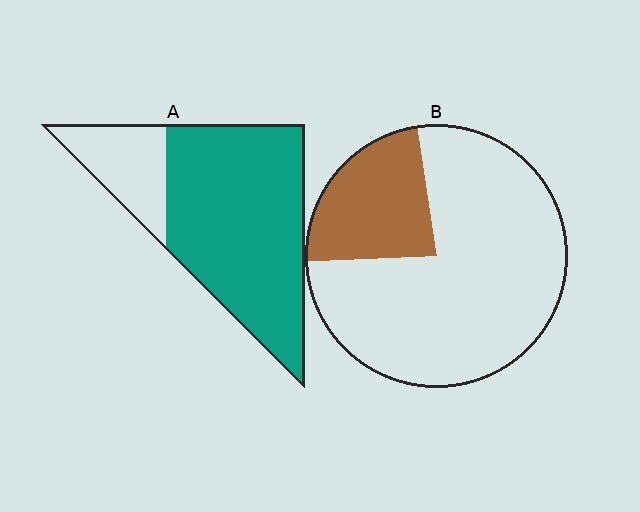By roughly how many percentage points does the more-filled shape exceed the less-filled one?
By roughly 55 percentage points (A over B).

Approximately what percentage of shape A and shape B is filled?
A is approximately 75% and B is approximately 25%.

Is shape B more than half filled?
No.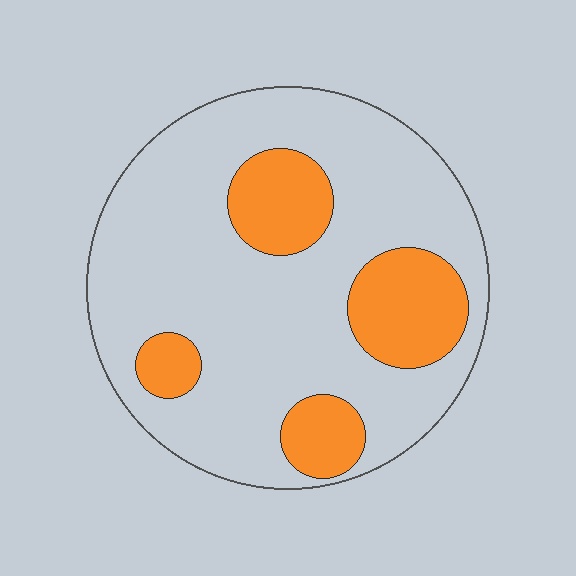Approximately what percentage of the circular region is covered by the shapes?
Approximately 25%.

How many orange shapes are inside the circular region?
4.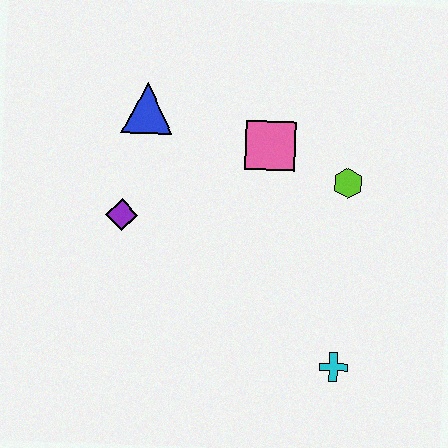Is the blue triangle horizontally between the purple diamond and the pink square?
Yes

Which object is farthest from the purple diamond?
The cyan cross is farthest from the purple diamond.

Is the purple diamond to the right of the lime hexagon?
No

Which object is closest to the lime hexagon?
The pink square is closest to the lime hexagon.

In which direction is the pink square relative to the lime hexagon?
The pink square is to the left of the lime hexagon.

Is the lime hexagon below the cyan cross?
No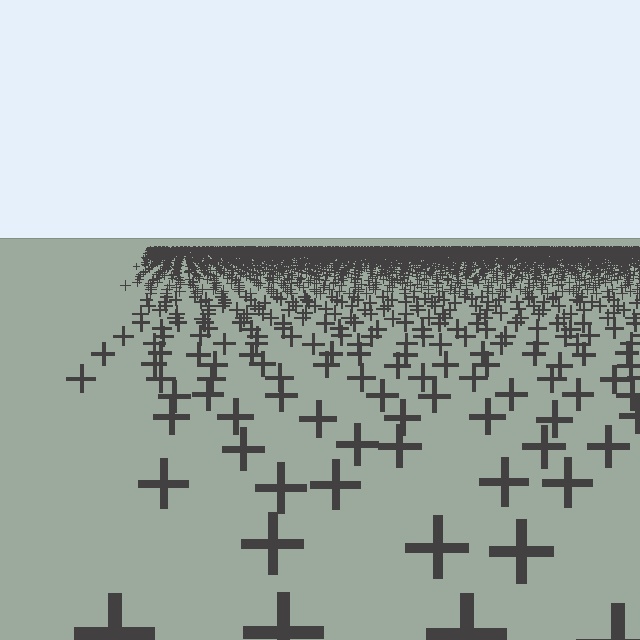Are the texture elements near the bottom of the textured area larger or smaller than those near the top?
Larger. Near the bottom, elements are closer to the viewer and appear at a bigger on-screen size.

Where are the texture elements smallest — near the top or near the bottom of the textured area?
Near the top.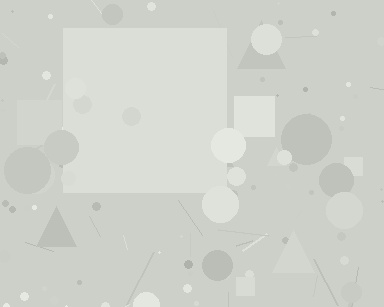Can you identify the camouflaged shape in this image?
The camouflaged shape is a square.